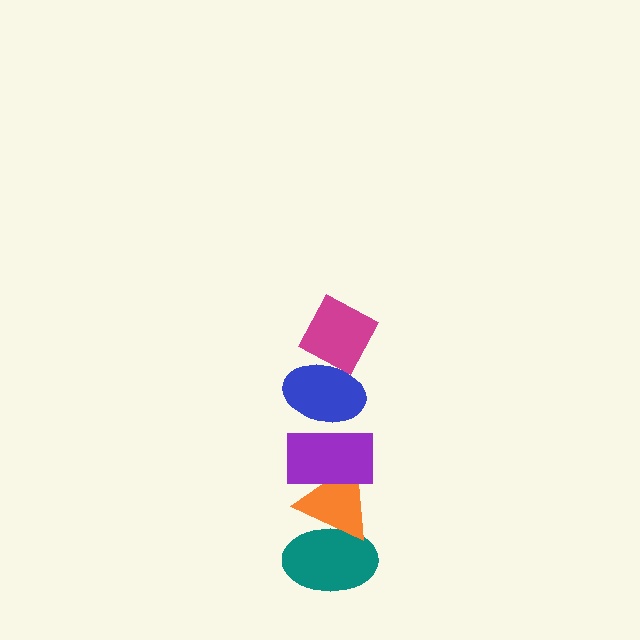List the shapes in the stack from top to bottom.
From top to bottom: the magenta diamond, the blue ellipse, the purple rectangle, the orange triangle, the teal ellipse.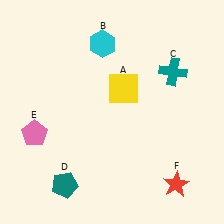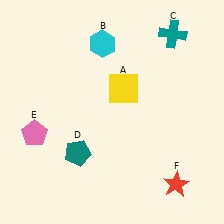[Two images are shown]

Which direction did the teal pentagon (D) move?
The teal pentagon (D) moved up.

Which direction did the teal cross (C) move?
The teal cross (C) moved up.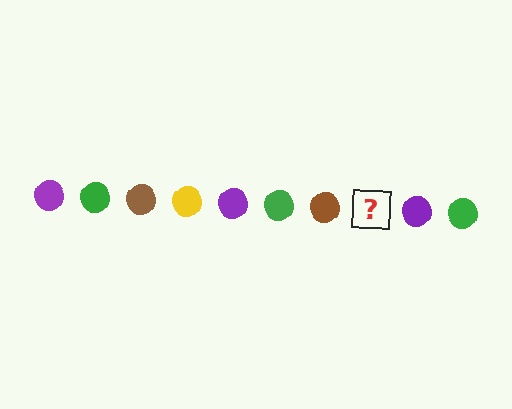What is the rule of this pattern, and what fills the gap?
The rule is that the pattern cycles through purple, green, brown, yellow circles. The gap should be filled with a yellow circle.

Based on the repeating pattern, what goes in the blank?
The blank should be a yellow circle.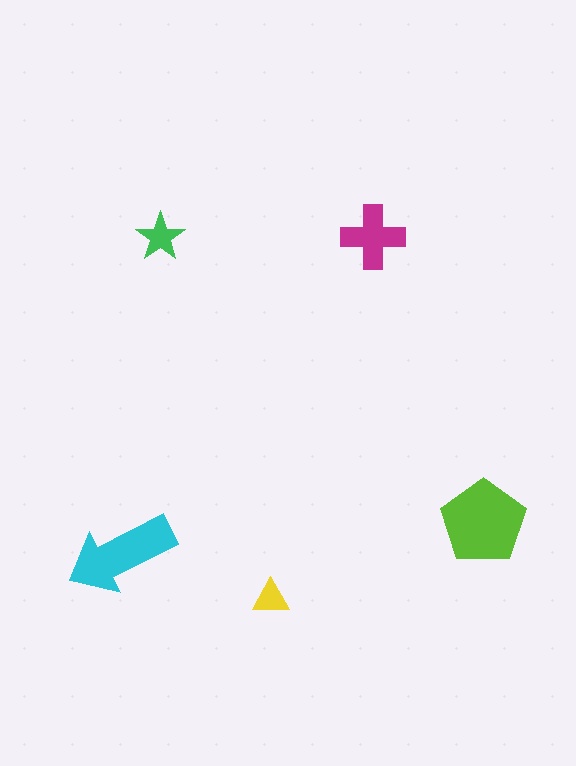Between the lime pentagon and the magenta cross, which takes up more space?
The lime pentagon.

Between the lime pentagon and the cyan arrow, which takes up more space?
The lime pentagon.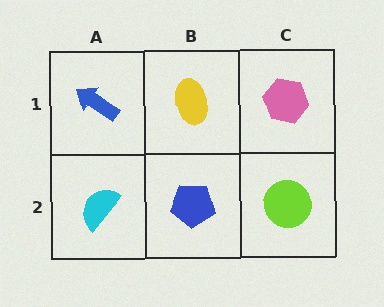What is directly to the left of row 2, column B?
A cyan semicircle.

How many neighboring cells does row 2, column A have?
2.